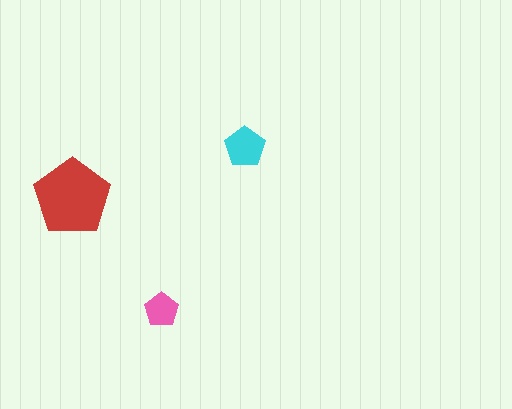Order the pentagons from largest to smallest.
the red one, the cyan one, the pink one.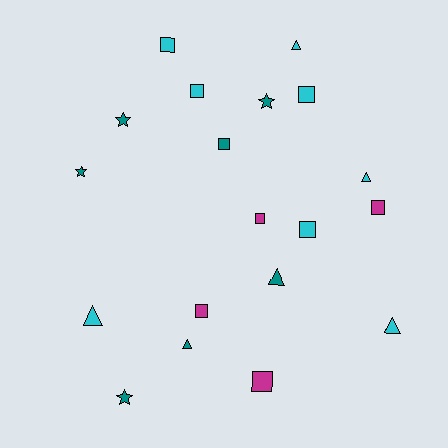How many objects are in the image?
There are 19 objects.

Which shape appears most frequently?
Square, with 9 objects.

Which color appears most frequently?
Cyan, with 8 objects.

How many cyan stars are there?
There are no cyan stars.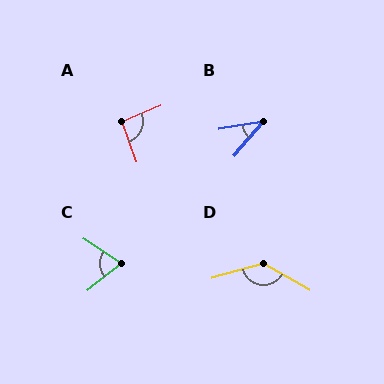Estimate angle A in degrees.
Approximately 93 degrees.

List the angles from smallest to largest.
B (39°), C (72°), A (93°), D (134°).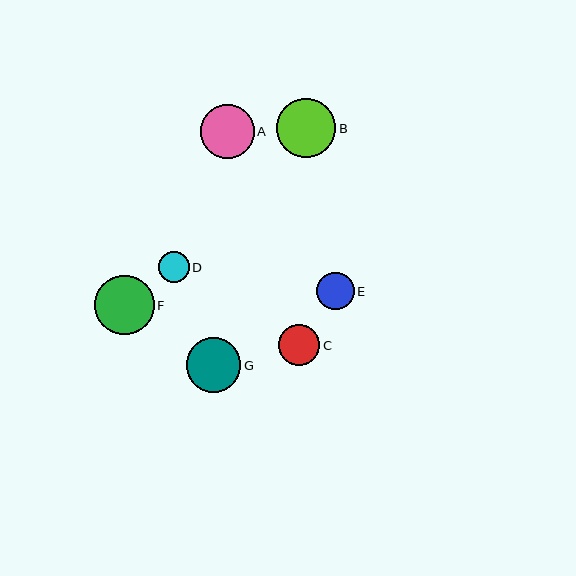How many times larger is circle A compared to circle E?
Circle A is approximately 1.4 times the size of circle E.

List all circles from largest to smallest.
From largest to smallest: F, B, G, A, C, E, D.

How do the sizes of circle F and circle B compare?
Circle F and circle B are approximately the same size.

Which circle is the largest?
Circle F is the largest with a size of approximately 59 pixels.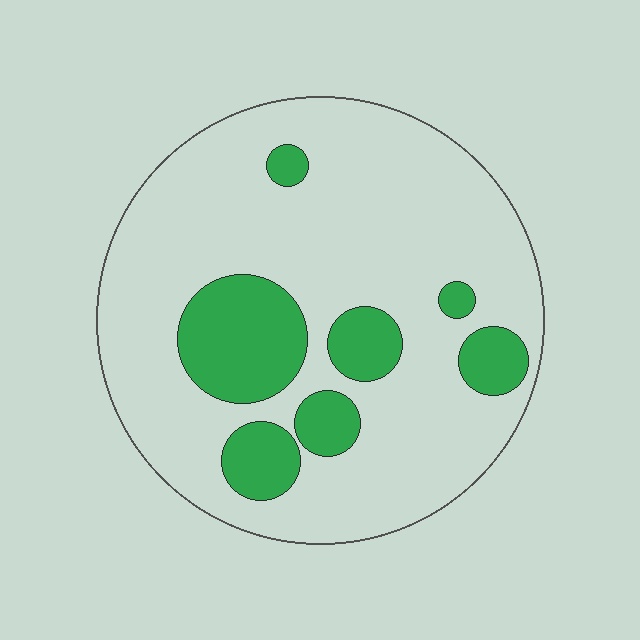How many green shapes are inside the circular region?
7.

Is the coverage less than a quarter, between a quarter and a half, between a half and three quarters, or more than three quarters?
Less than a quarter.